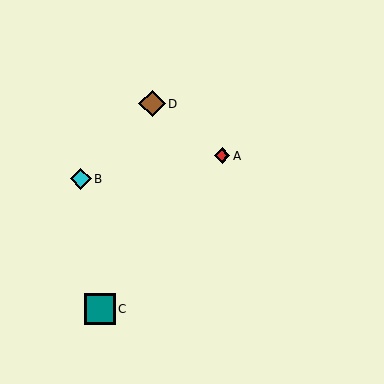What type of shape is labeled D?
Shape D is a brown diamond.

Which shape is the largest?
The teal square (labeled C) is the largest.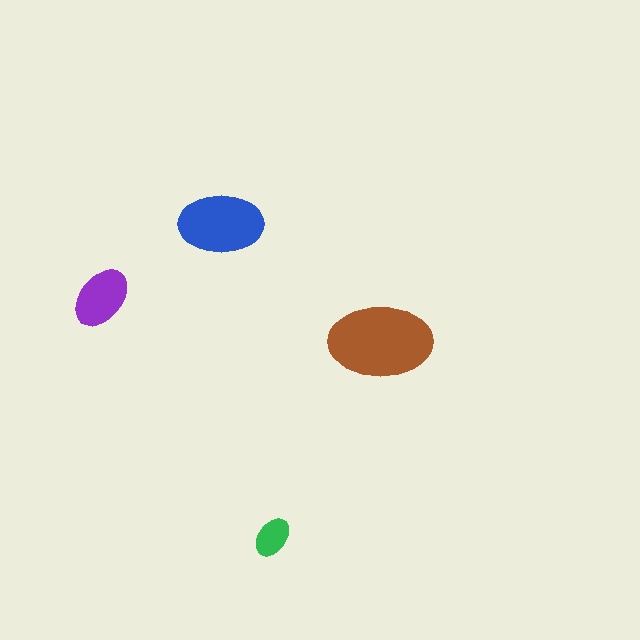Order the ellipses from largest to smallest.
the brown one, the blue one, the purple one, the green one.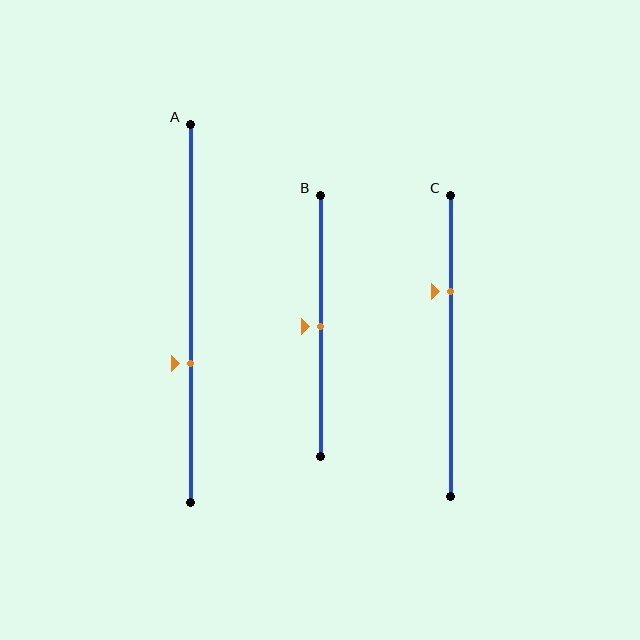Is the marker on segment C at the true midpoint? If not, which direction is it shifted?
No, the marker on segment C is shifted upward by about 18% of the segment length.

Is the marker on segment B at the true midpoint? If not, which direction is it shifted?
Yes, the marker on segment B is at the true midpoint.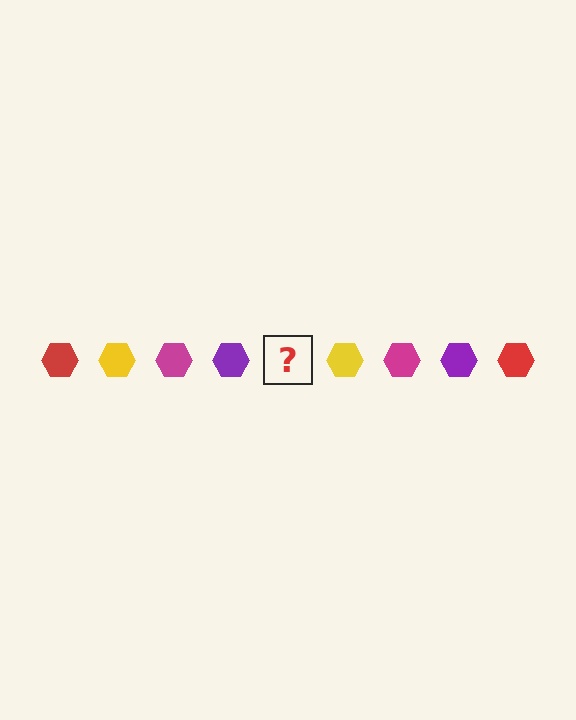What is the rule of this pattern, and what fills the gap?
The rule is that the pattern cycles through red, yellow, magenta, purple hexagons. The gap should be filled with a red hexagon.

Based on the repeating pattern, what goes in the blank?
The blank should be a red hexagon.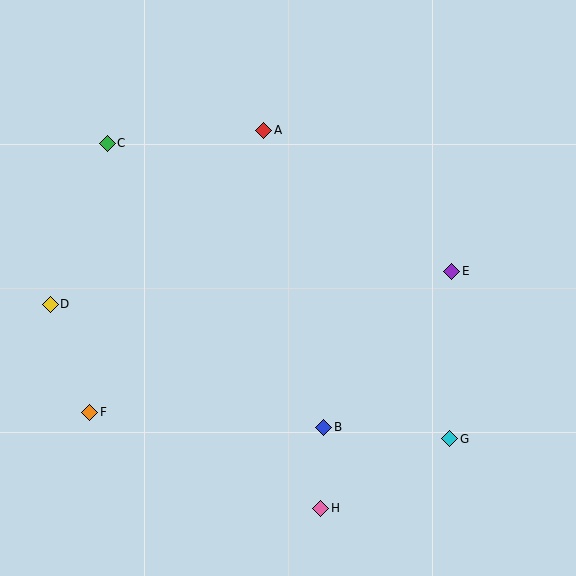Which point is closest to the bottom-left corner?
Point F is closest to the bottom-left corner.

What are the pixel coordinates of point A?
Point A is at (264, 130).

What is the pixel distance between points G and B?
The distance between G and B is 126 pixels.